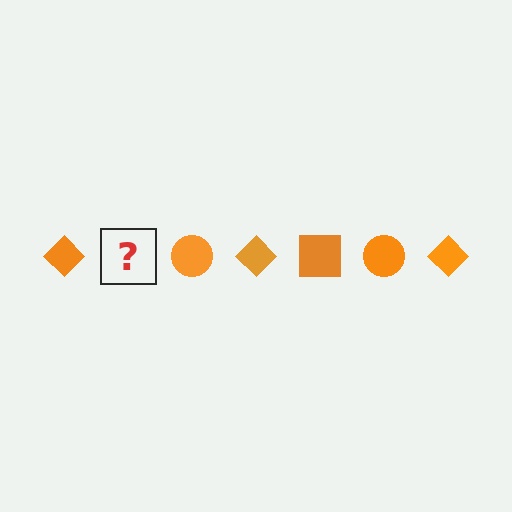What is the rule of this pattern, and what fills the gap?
The rule is that the pattern cycles through diamond, square, circle shapes in orange. The gap should be filled with an orange square.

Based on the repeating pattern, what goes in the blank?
The blank should be an orange square.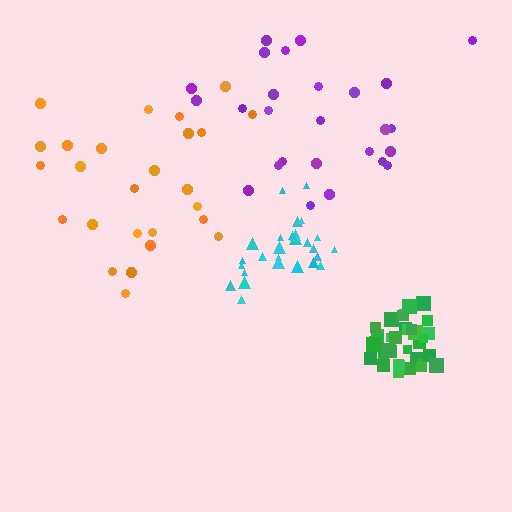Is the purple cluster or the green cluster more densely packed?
Green.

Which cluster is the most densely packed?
Green.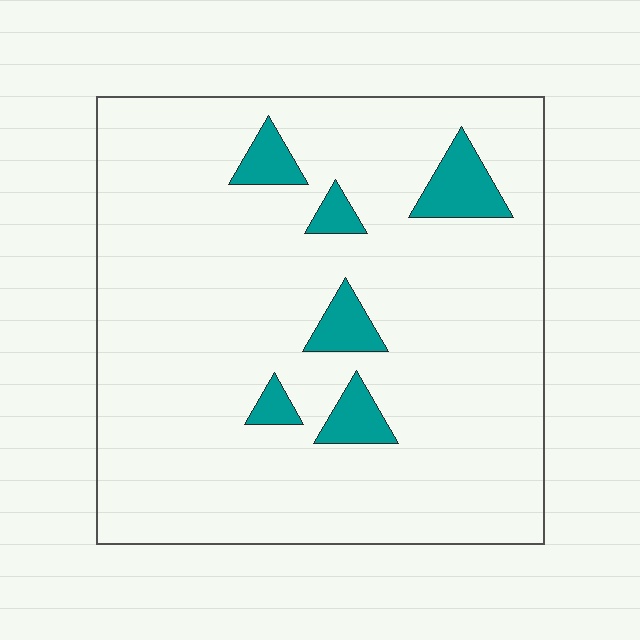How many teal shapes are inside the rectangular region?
6.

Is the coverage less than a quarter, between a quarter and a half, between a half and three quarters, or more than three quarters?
Less than a quarter.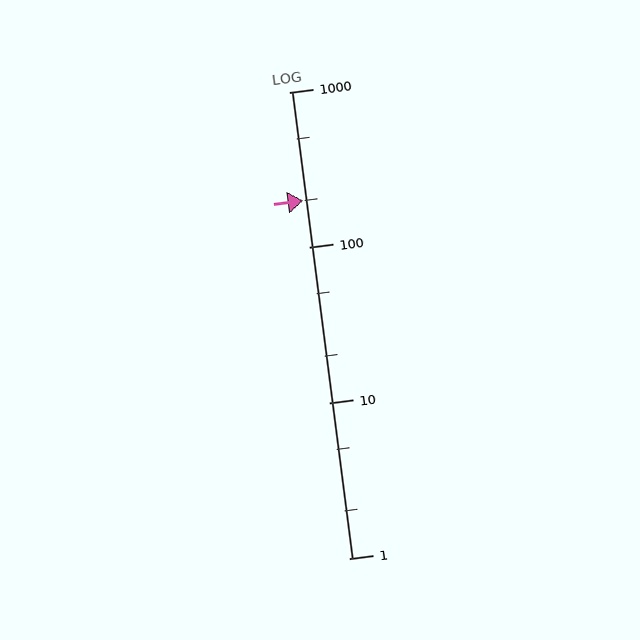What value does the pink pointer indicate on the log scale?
The pointer indicates approximately 200.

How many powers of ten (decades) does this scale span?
The scale spans 3 decades, from 1 to 1000.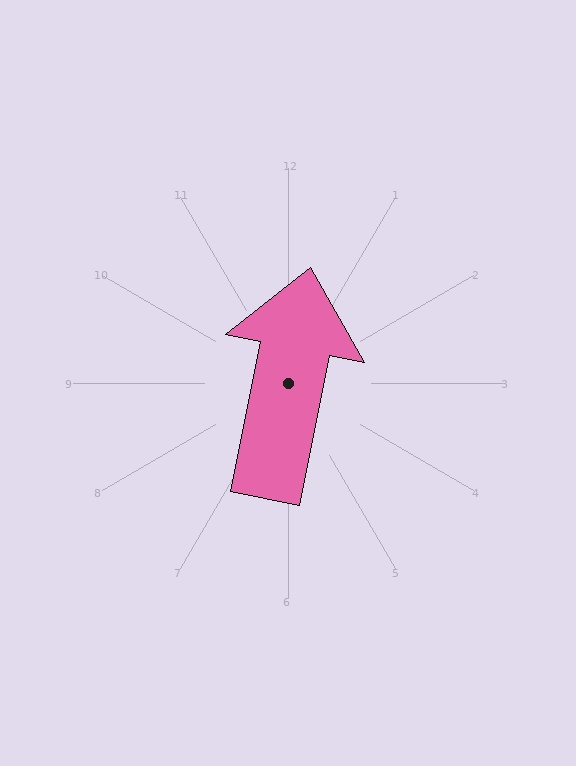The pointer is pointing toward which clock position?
Roughly 12 o'clock.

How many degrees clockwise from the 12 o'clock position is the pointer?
Approximately 11 degrees.